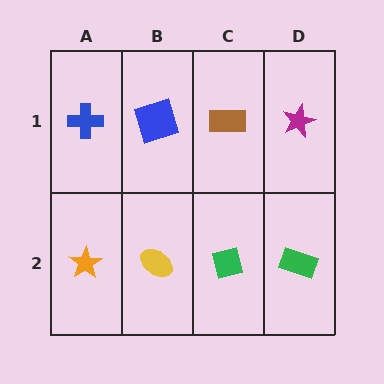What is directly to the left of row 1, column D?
A brown rectangle.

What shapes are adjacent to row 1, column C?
A green square (row 2, column C), a blue square (row 1, column B), a magenta star (row 1, column D).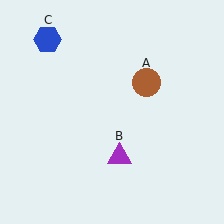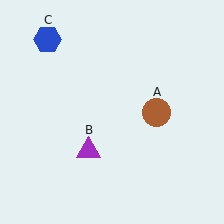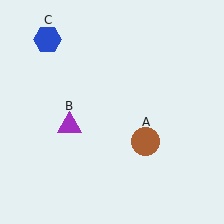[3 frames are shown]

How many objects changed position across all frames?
2 objects changed position: brown circle (object A), purple triangle (object B).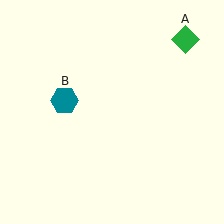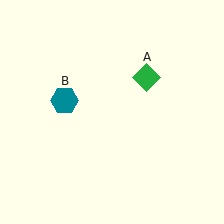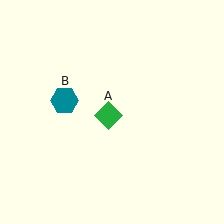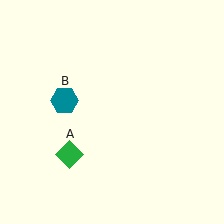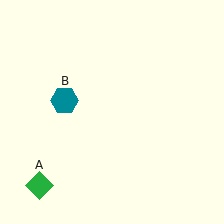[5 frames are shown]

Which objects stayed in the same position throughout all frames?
Teal hexagon (object B) remained stationary.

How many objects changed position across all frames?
1 object changed position: green diamond (object A).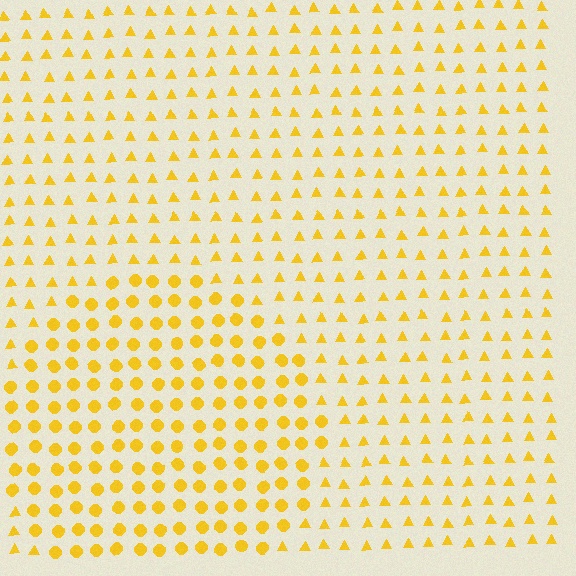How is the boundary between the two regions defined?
The boundary is defined by a change in element shape: circles inside vs. triangles outside. All elements share the same color and spacing.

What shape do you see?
I see a circle.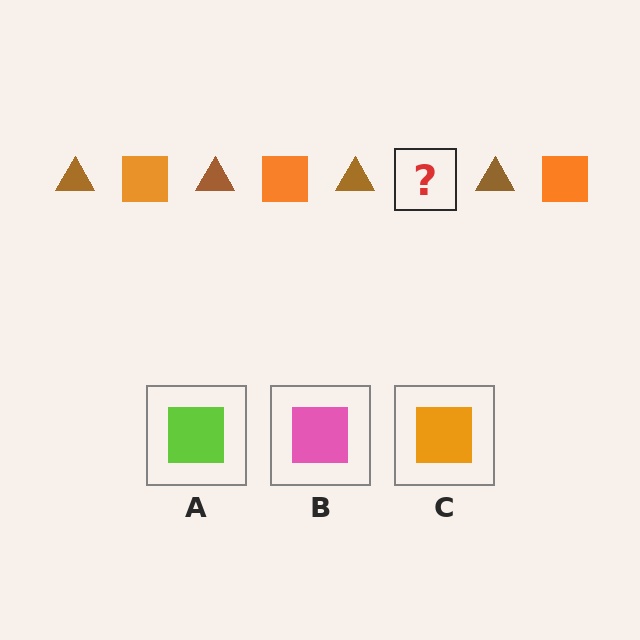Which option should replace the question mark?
Option C.